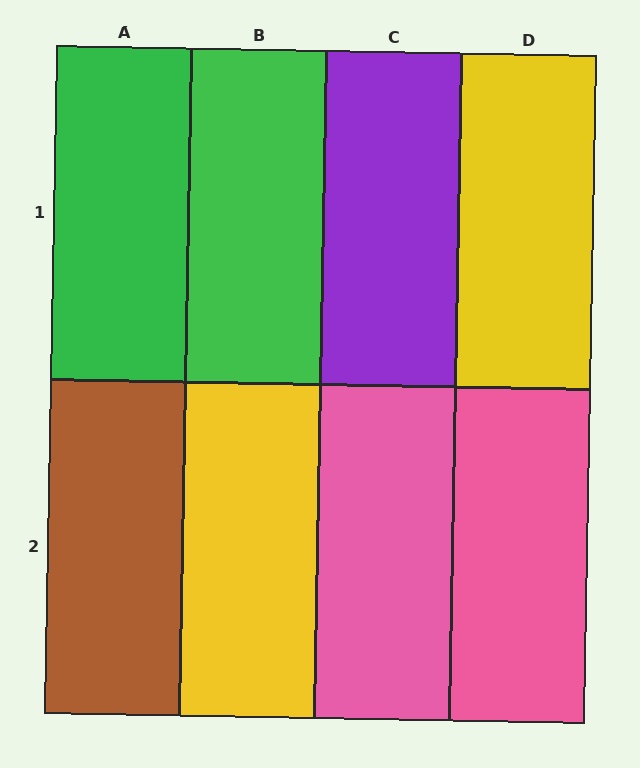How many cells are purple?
1 cell is purple.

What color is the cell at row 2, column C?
Pink.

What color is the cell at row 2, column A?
Brown.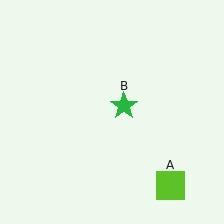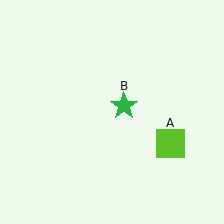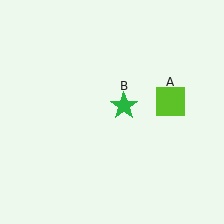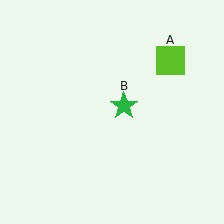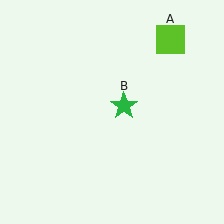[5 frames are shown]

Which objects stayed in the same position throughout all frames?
Green star (object B) remained stationary.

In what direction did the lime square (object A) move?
The lime square (object A) moved up.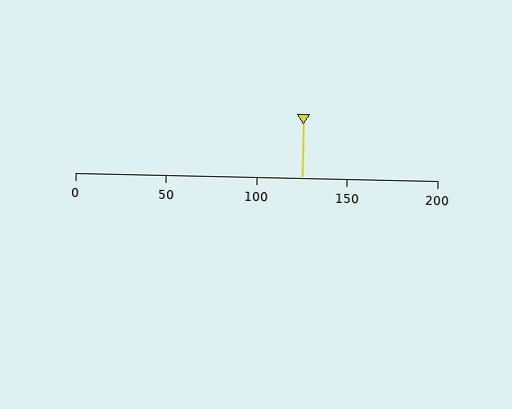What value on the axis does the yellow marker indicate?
The marker indicates approximately 125.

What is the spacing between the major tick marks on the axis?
The major ticks are spaced 50 apart.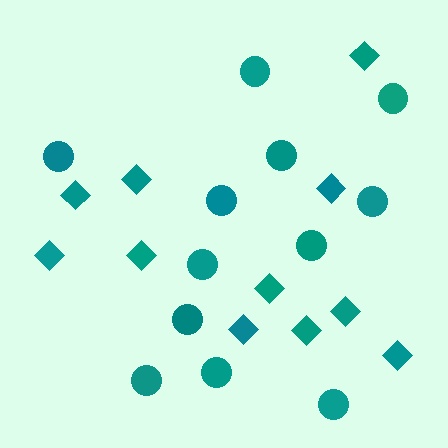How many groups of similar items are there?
There are 2 groups: one group of circles (12) and one group of diamonds (11).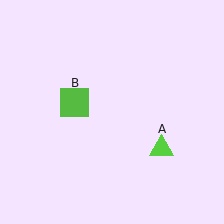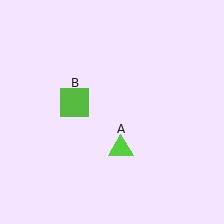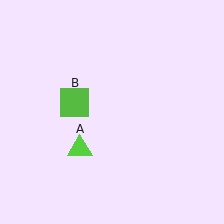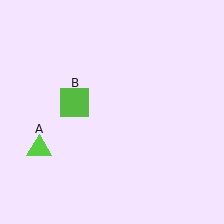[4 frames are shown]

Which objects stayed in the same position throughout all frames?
Lime square (object B) remained stationary.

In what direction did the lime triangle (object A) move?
The lime triangle (object A) moved left.